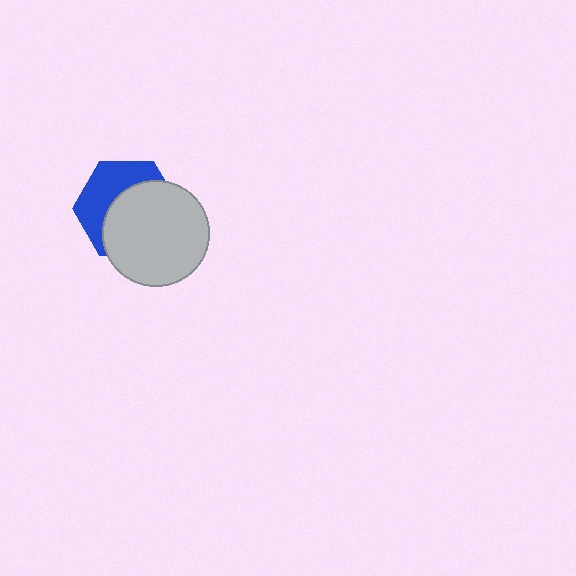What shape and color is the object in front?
The object in front is a light gray circle.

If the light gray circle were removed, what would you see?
You would see the complete blue hexagon.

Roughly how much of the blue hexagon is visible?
A small part of it is visible (roughly 42%).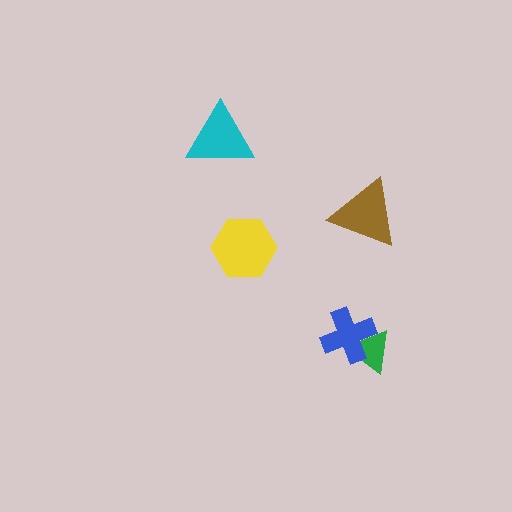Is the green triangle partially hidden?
Yes, it is partially covered by another shape.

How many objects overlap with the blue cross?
1 object overlaps with the blue cross.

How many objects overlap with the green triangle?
1 object overlaps with the green triangle.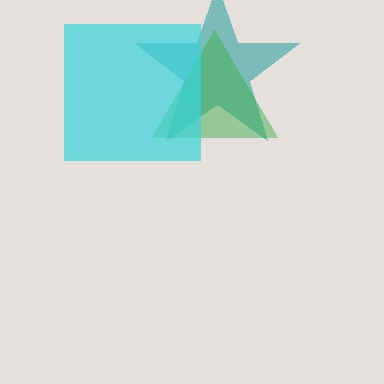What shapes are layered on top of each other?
The layered shapes are: a teal star, a green triangle, a cyan square.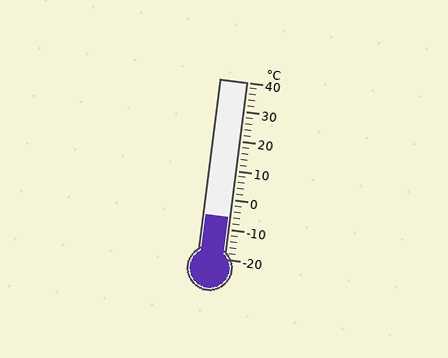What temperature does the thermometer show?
The thermometer shows approximately -6°C.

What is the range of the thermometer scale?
The thermometer scale ranges from -20°C to 40°C.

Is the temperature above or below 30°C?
The temperature is below 30°C.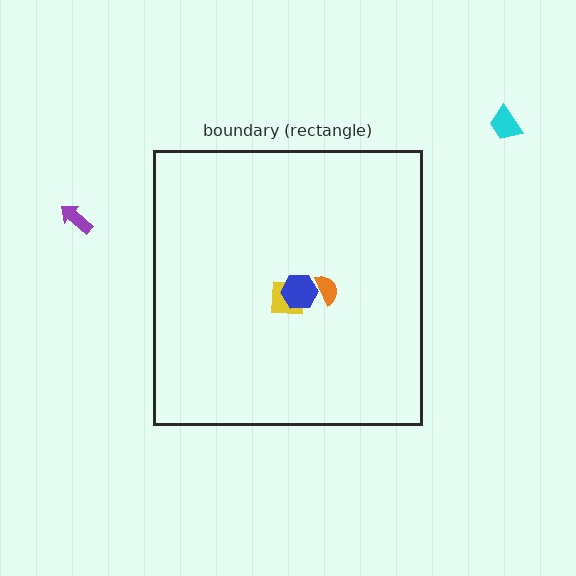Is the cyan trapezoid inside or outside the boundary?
Outside.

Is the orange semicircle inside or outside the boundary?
Inside.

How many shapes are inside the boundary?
3 inside, 2 outside.